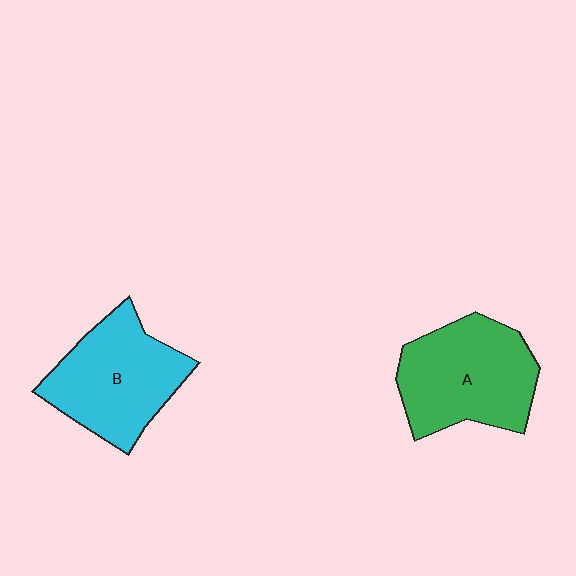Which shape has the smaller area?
Shape B (cyan).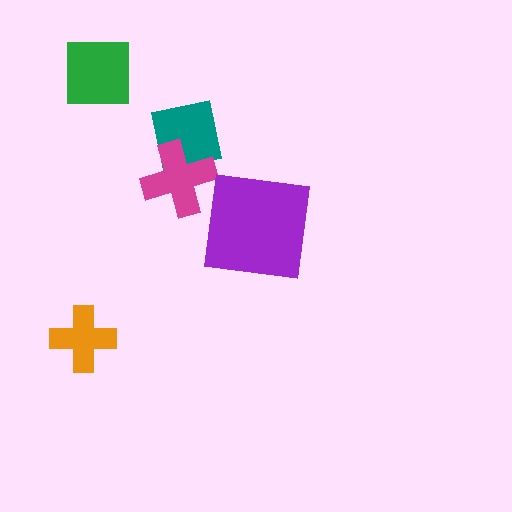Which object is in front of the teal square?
The magenta cross is in front of the teal square.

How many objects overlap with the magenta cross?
1 object overlaps with the magenta cross.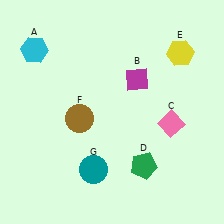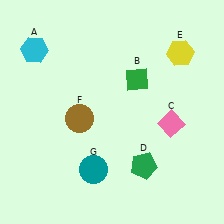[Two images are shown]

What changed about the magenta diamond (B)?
In Image 1, B is magenta. In Image 2, it changed to green.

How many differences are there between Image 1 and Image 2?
There is 1 difference between the two images.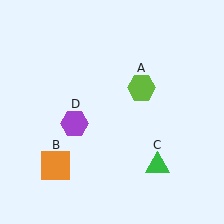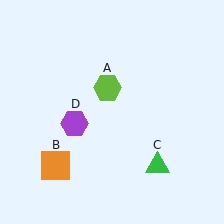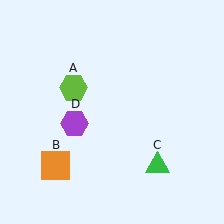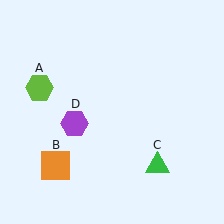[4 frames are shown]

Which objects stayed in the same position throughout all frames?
Orange square (object B) and green triangle (object C) and purple hexagon (object D) remained stationary.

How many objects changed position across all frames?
1 object changed position: lime hexagon (object A).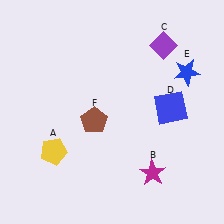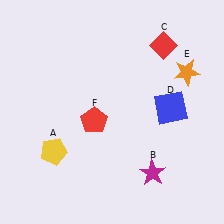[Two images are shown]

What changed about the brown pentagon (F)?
In Image 1, F is brown. In Image 2, it changed to red.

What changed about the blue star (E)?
In Image 1, E is blue. In Image 2, it changed to orange.